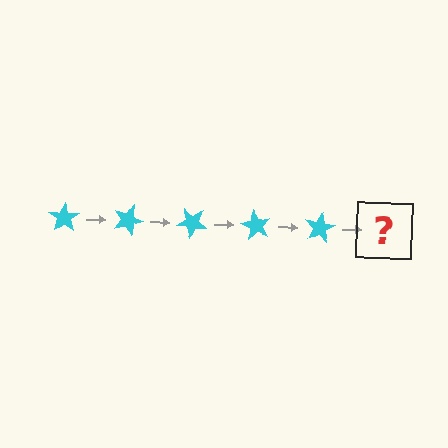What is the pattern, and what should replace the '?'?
The pattern is that the star rotates 20 degrees each step. The '?' should be a cyan star rotated 100 degrees.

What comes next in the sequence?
The next element should be a cyan star rotated 100 degrees.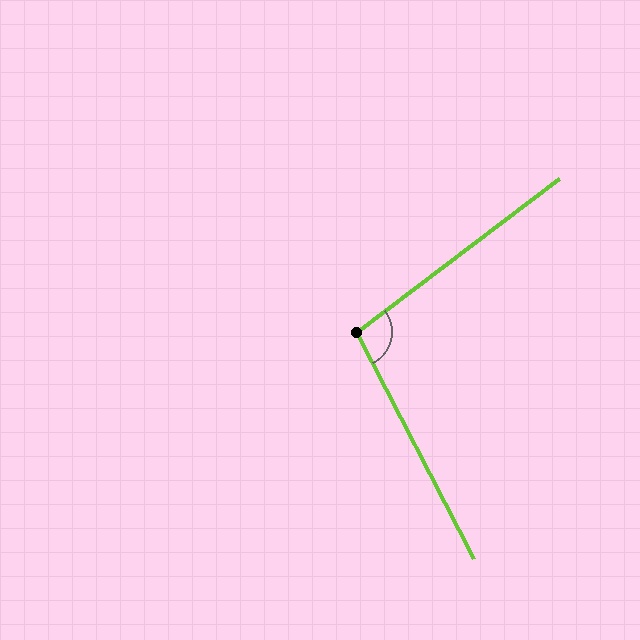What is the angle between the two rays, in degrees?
Approximately 100 degrees.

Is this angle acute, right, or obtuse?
It is obtuse.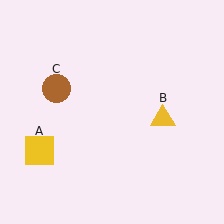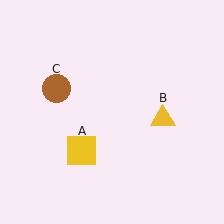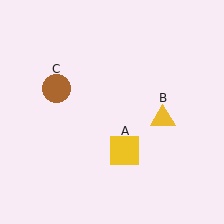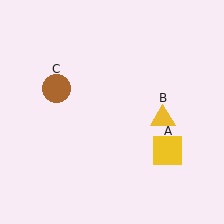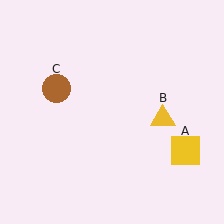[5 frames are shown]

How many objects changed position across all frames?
1 object changed position: yellow square (object A).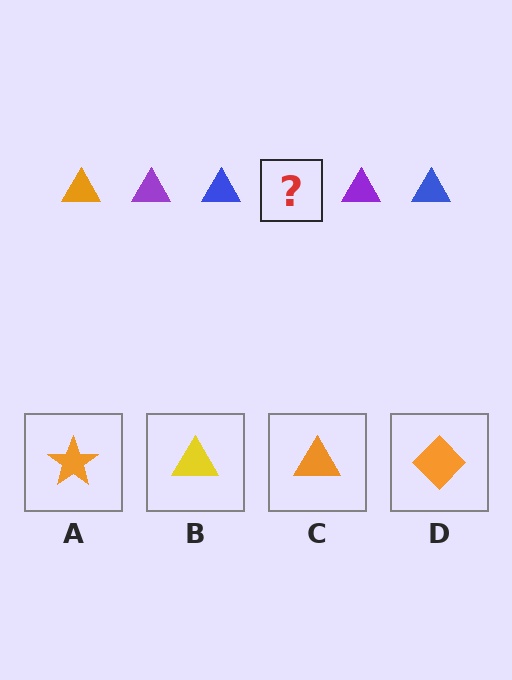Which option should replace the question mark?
Option C.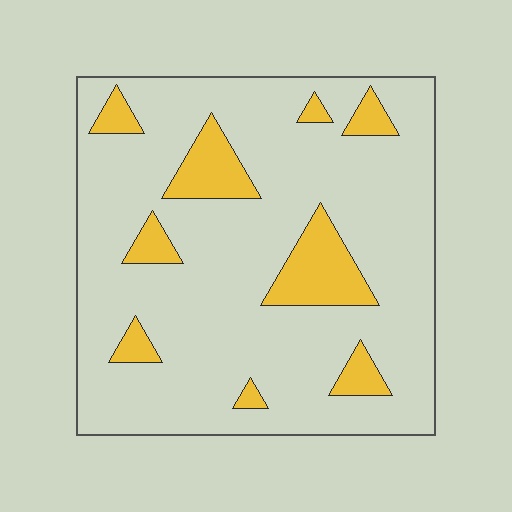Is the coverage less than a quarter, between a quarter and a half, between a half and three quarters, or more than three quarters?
Less than a quarter.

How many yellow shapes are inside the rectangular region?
9.